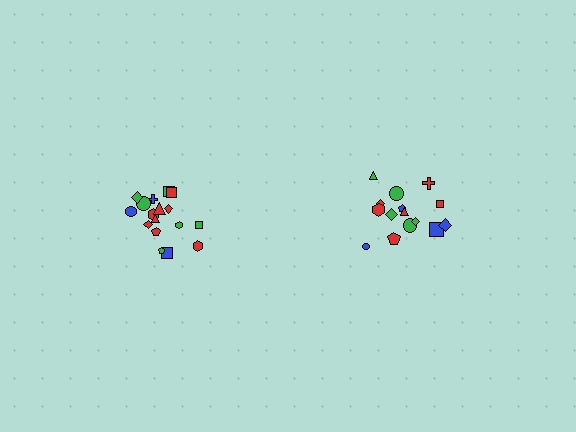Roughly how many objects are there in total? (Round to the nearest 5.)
Roughly 35 objects in total.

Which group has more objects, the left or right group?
The left group.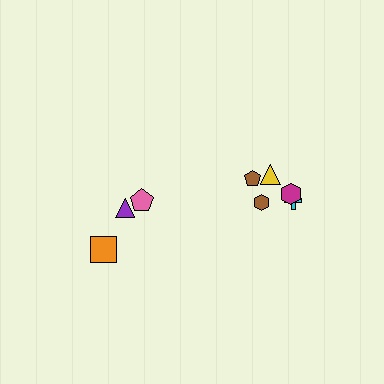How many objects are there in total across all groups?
There are 8 objects.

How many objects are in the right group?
There are 5 objects.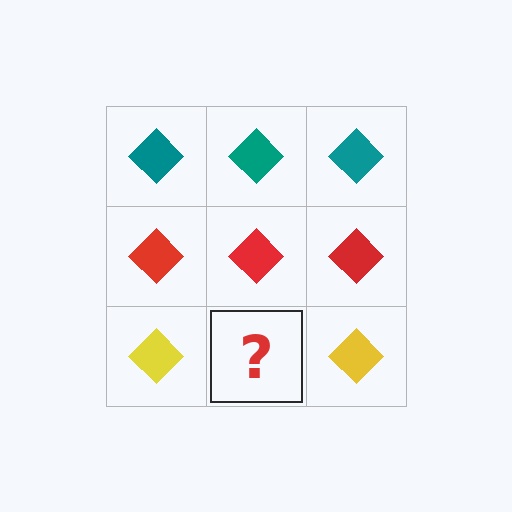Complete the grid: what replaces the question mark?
The question mark should be replaced with a yellow diamond.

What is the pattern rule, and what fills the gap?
The rule is that each row has a consistent color. The gap should be filled with a yellow diamond.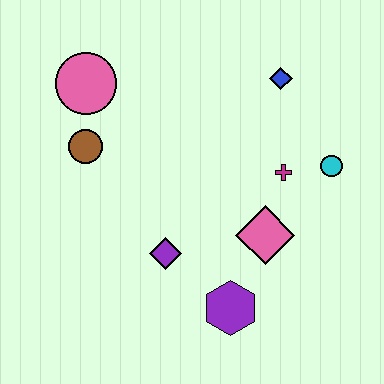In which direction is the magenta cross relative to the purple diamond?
The magenta cross is to the right of the purple diamond.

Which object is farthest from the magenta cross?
The pink circle is farthest from the magenta cross.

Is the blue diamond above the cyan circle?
Yes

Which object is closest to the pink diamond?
The magenta cross is closest to the pink diamond.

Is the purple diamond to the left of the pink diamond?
Yes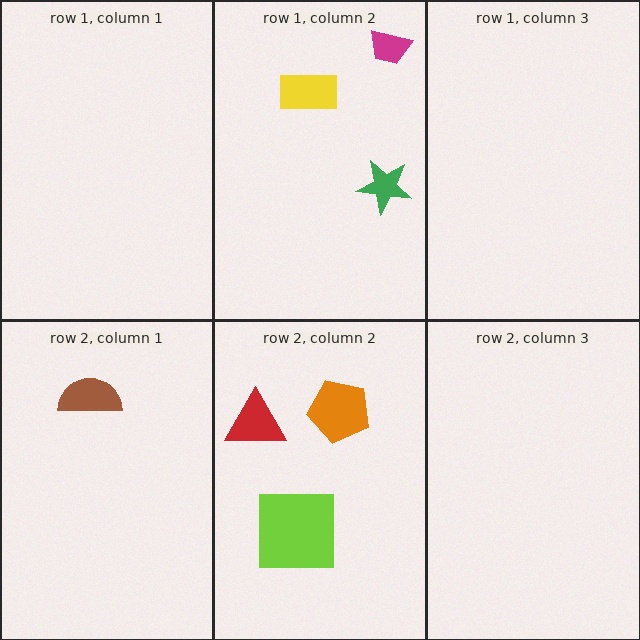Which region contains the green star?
The row 1, column 2 region.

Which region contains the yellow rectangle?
The row 1, column 2 region.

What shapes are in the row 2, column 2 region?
The lime square, the red triangle, the orange pentagon.